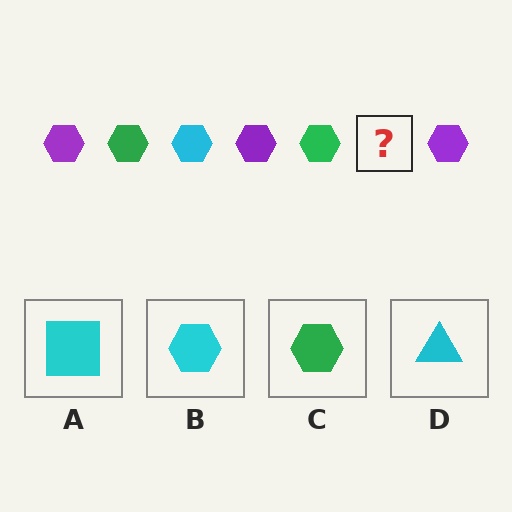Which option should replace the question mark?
Option B.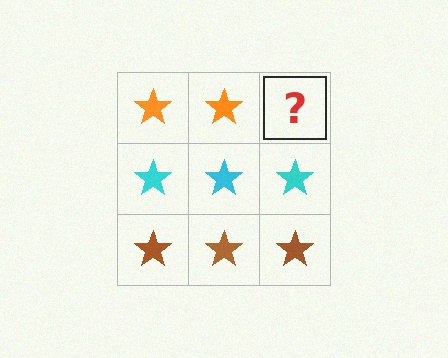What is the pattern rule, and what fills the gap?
The rule is that each row has a consistent color. The gap should be filled with an orange star.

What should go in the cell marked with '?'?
The missing cell should contain an orange star.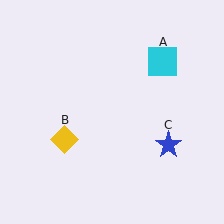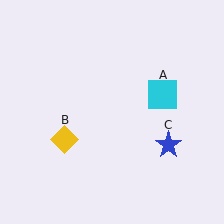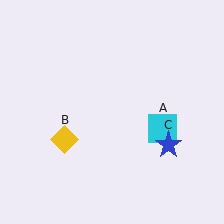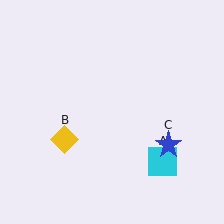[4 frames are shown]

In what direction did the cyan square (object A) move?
The cyan square (object A) moved down.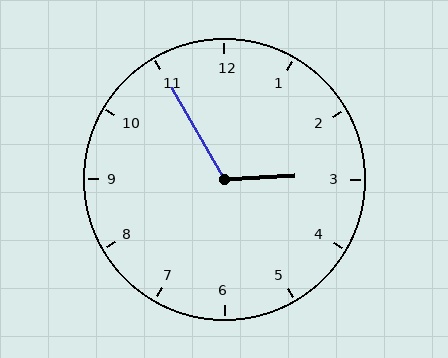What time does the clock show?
2:55.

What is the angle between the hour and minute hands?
Approximately 118 degrees.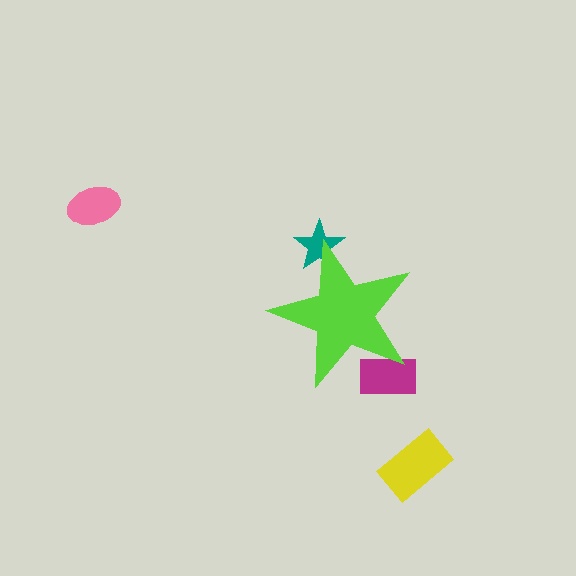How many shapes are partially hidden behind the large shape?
2 shapes are partially hidden.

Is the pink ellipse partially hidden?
No, the pink ellipse is fully visible.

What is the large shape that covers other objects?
A lime star.